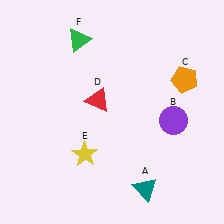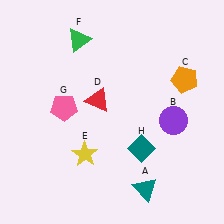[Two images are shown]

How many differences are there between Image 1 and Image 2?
There are 2 differences between the two images.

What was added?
A pink pentagon (G), a teal diamond (H) were added in Image 2.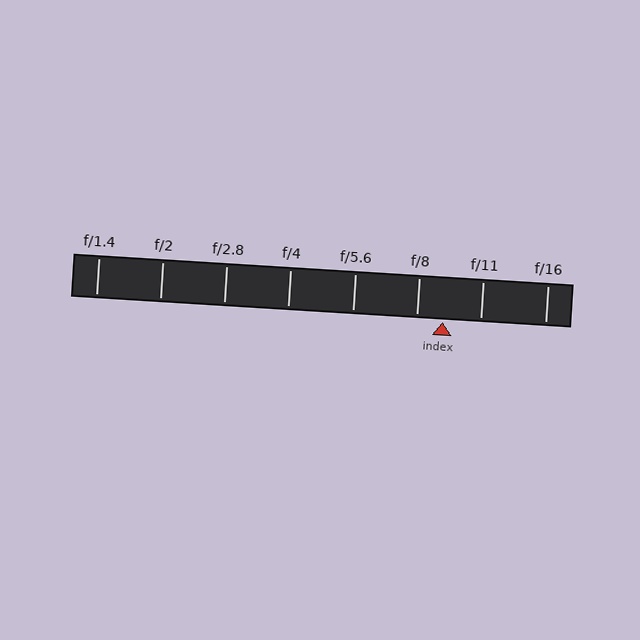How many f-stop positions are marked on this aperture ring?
There are 8 f-stop positions marked.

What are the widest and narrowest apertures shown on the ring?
The widest aperture shown is f/1.4 and the narrowest is f/16.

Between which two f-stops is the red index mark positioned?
The index mark is between f/8 and f/11.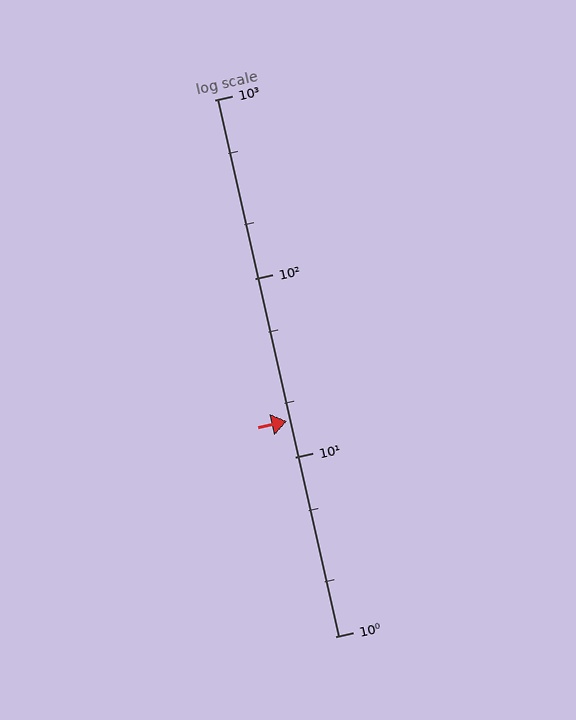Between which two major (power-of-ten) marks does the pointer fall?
The pointer is between 10 and 100.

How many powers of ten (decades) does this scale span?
The scale spans 3 decades, from 1 to 1000.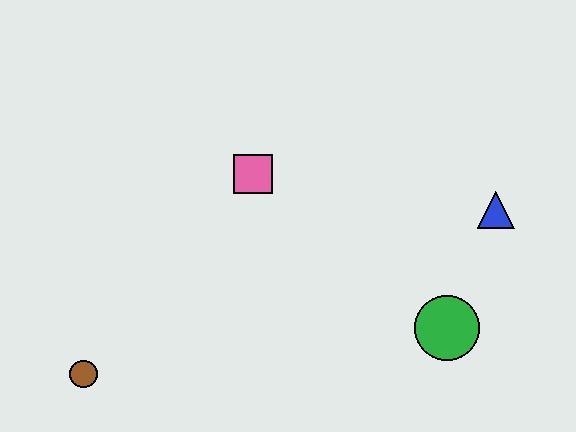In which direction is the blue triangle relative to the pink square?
The blue triangle is to the right of the pink square.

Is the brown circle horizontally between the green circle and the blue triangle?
No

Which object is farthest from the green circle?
The brown circle is farthest from the green circle.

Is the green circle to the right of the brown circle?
Yes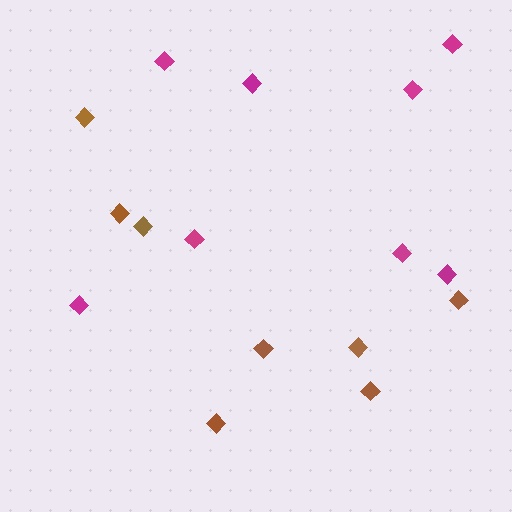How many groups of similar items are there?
There are 2 groups: one group of magenta diamonds (8) and one group of brown diamonds (8).